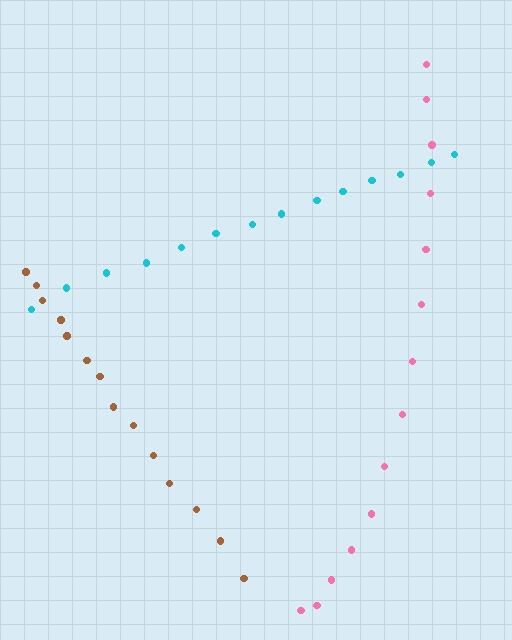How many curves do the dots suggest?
There are 3 distinct paths.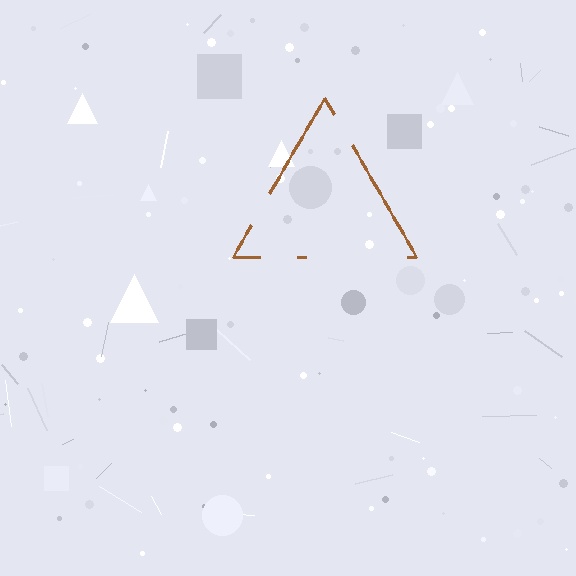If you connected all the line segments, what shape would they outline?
They would outline a triangle.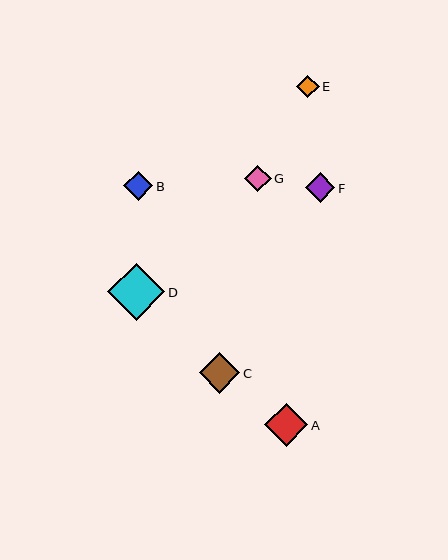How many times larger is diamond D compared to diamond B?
Diamond D is approximately 2.0 times the size of diamond B.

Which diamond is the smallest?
Diamond E is the smallest with a size of approximately 22 pixels.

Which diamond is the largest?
Diamond D is the largest with a size of approximately 57 pixels.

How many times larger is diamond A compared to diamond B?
Diamond A is approximately 1.5 times the size of diamond B.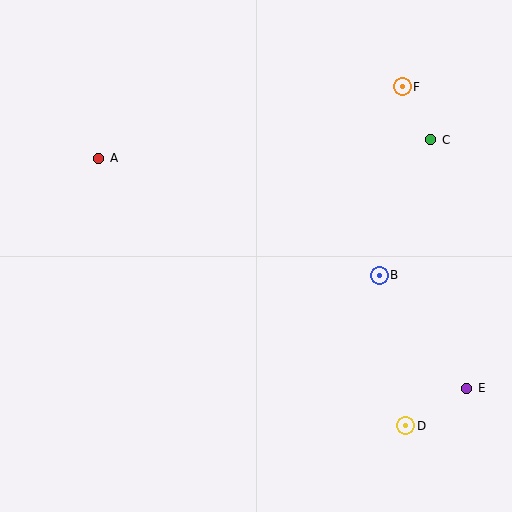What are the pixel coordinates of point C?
Point C is at (431, 140).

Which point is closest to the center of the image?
Point B at (379, 275) is closest to the center.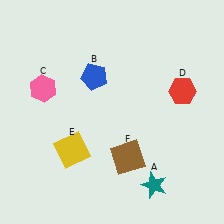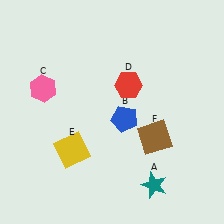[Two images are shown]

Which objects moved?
The objects that moved are: the blue pentagon (B), the red hexagon (D), the brown square (F).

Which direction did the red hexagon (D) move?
The red hexagon (D) moved left.